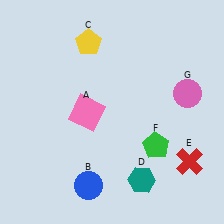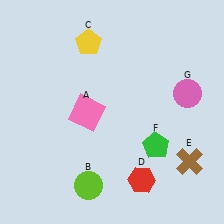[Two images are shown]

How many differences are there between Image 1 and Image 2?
There are 3 differences between the two images.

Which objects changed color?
B changed from blue to lime. D changed from teal to red. E changed from red to brown.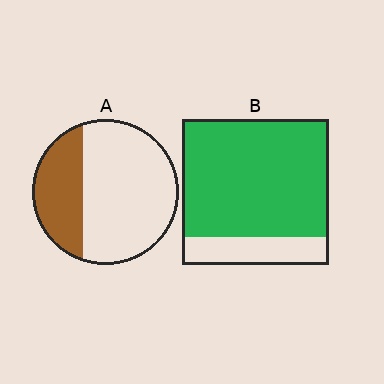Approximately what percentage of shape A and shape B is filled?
A is approximately 30% and B is approximately 80%.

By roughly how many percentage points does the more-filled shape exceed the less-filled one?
By roughly 50 percentage points (B over A).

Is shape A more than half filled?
No.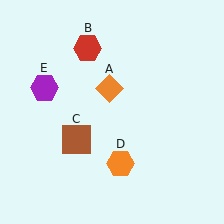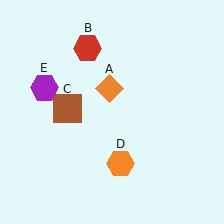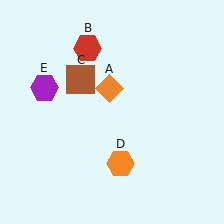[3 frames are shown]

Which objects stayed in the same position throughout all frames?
Orange diamond (object A) and red hexagon (object B) and orange hexagon (object D) and purple hexagon (object E) remained stationary.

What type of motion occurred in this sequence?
The brown square (object C) rotated clockwise around the center of the scene.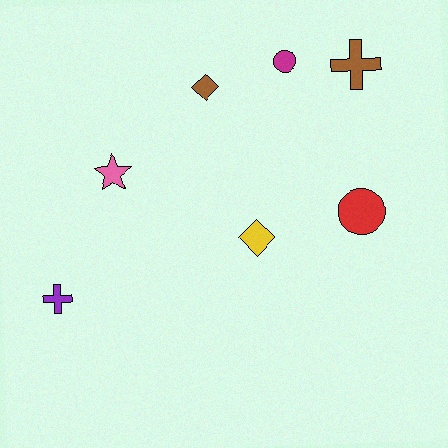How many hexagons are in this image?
There are no hexagons.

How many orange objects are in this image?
There are no orange objects.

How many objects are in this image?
There are 7 objects.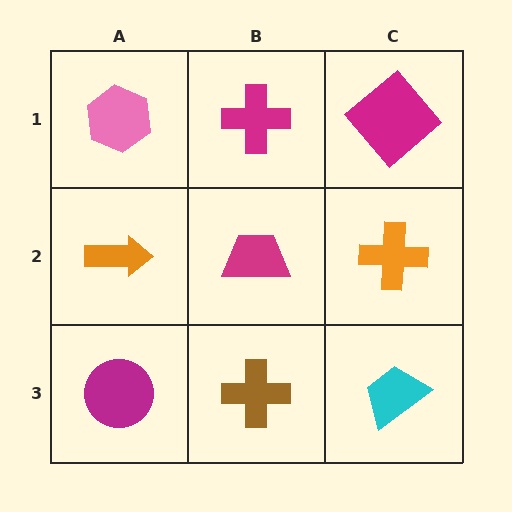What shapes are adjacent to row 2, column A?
A pink hexagon (row 1, column A), a magenta circle (row 3, column A), a magenta trapezoid (row 2, column B).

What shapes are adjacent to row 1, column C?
An orange cross (row 2, column C), a magenta cross (row 1, column B).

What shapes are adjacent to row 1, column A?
An orange arrow (row 2, column A), a magenta cross (row 1, column B).